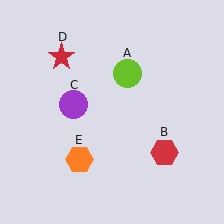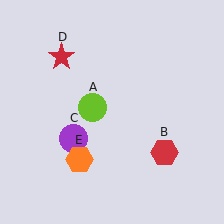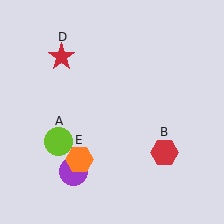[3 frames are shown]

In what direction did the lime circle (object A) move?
The lime circle (object A) moved down and to the left.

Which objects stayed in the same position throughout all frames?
Red hexagon (object B) and red star (object D) and orange hexagon (object E) remained stationary.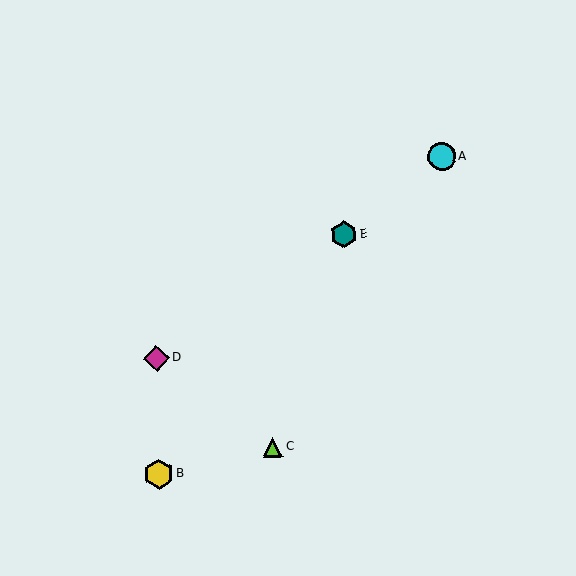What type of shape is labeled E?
Shape E is a teal hexagon.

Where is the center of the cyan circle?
The center of the cyan circle is at (442, 157).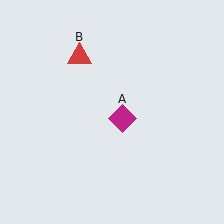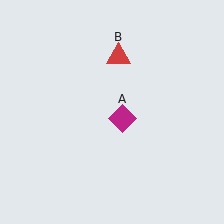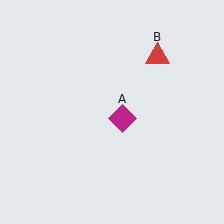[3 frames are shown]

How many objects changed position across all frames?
1 object changed position: red triangle (object B).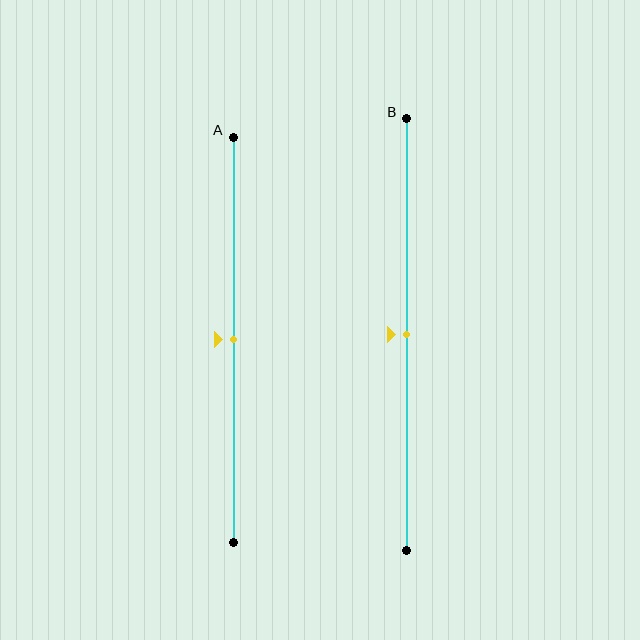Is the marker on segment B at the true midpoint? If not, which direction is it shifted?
Yes, the marker on segment B is at the true midpoint.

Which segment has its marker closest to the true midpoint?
Segment A has its marker closest to the true midpoint.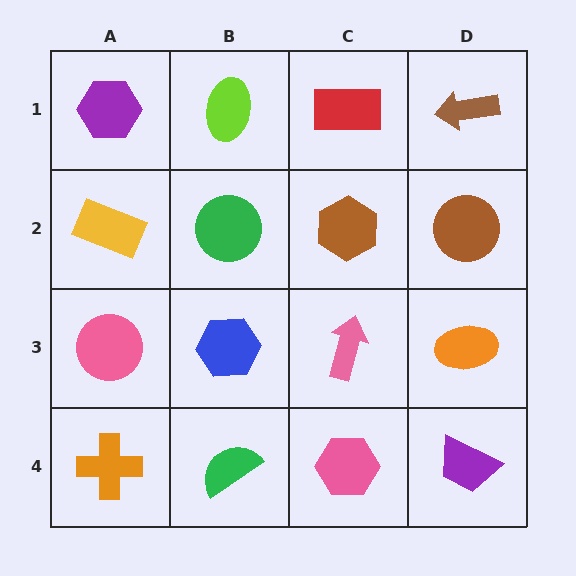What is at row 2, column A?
A yellow rectangle.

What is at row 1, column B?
A lime ellipse.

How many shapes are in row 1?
4 shapes.